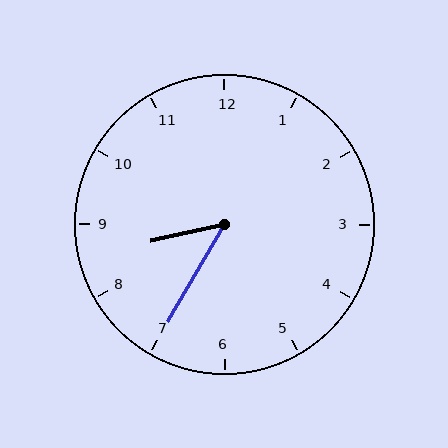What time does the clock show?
8:35.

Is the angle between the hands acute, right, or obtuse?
It is acute.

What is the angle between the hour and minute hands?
Approximately 48 degrees.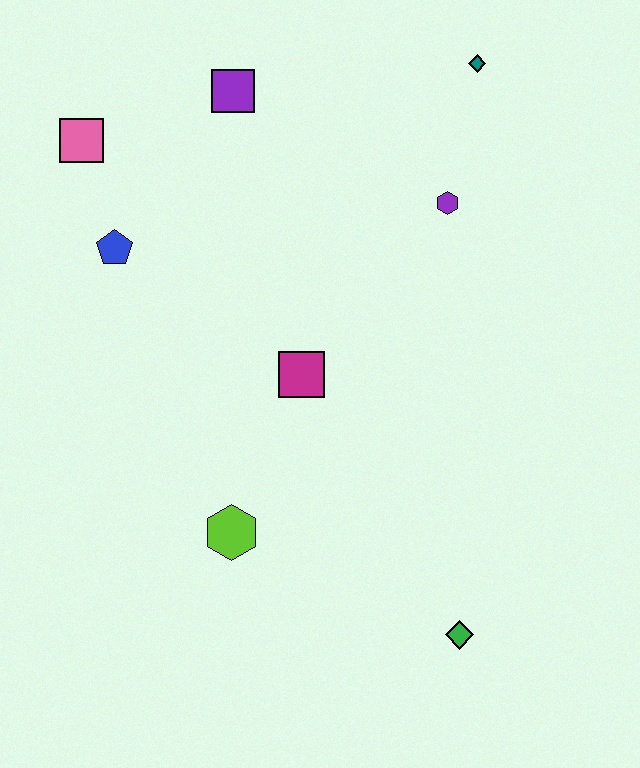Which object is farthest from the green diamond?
The pink square is farthest from the green diamond.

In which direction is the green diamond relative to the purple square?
The green diamond is below the purple square.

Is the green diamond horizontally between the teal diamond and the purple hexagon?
Yes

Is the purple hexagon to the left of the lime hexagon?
No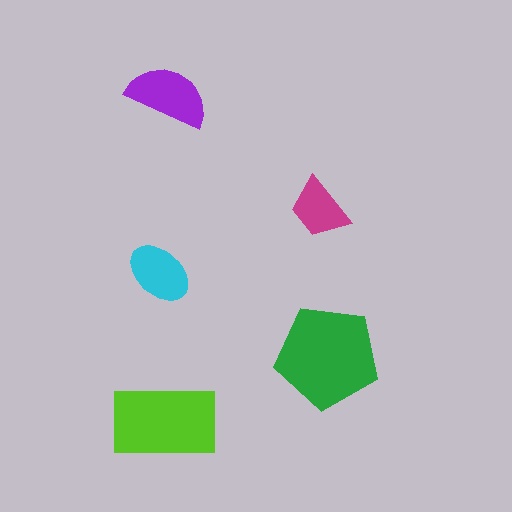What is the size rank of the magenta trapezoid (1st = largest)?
5th.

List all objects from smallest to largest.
The magenta trapezoid, the cyan ellipse, the purple semicircle, the lime rectangle, the green pentagon.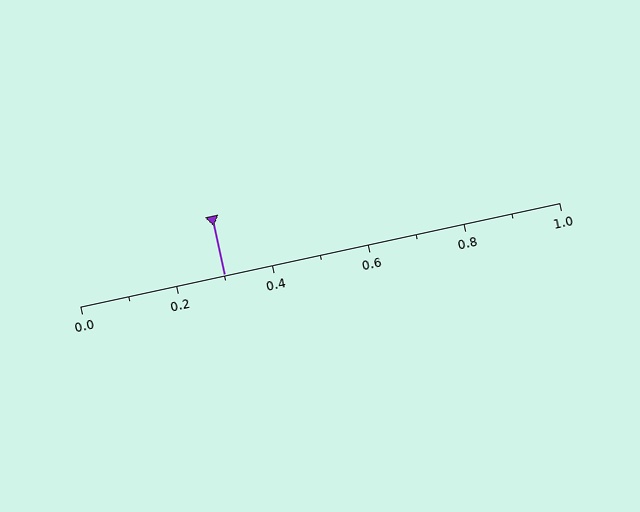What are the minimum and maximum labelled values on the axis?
The axis runs from 0.0 to 1.0.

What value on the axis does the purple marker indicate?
The marker indicates approximately 0.3.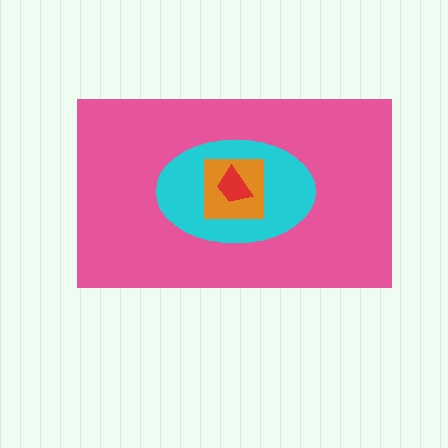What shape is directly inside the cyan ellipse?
The orange square.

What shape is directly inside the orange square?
The red trapezoid.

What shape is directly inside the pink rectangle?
The cyan ellipse.